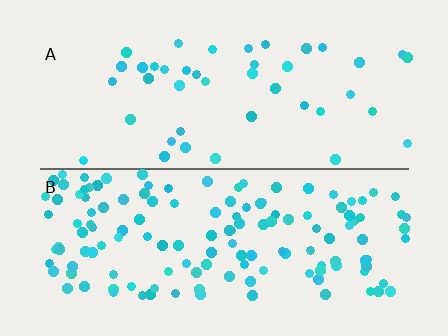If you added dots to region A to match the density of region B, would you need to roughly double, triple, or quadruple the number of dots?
Approximately triple.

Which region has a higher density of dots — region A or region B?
B (the bottom).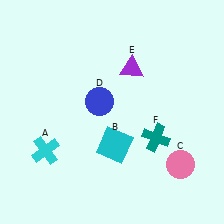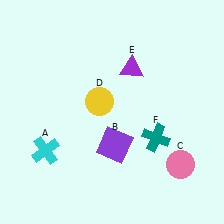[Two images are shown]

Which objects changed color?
B changed from cyan to purple. D changed from blue to yellow.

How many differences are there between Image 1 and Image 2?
There are 2 differences between the two images.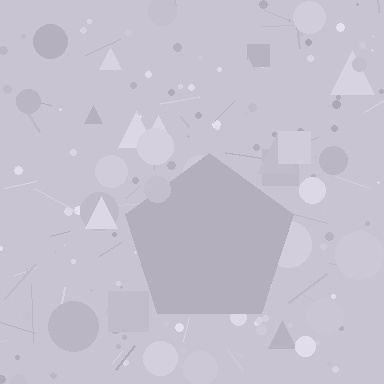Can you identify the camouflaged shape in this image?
The camouflaged shape is a pentagon.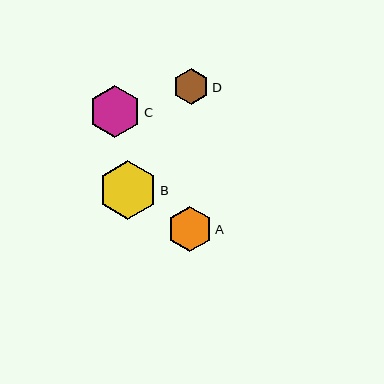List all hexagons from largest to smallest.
From largest to smallest: B, C, A, D.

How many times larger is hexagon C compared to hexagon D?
Hexagon C is approximately 1.4 times the size of hexagon D.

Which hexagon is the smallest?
Hexagon D is the smallest with a size of approximately 36 pixels.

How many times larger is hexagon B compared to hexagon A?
Hexagon B is approximately 1.3 times the size of hexagon A.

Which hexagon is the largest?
Hexagon B is the largest with a size of approximately 59 pixels.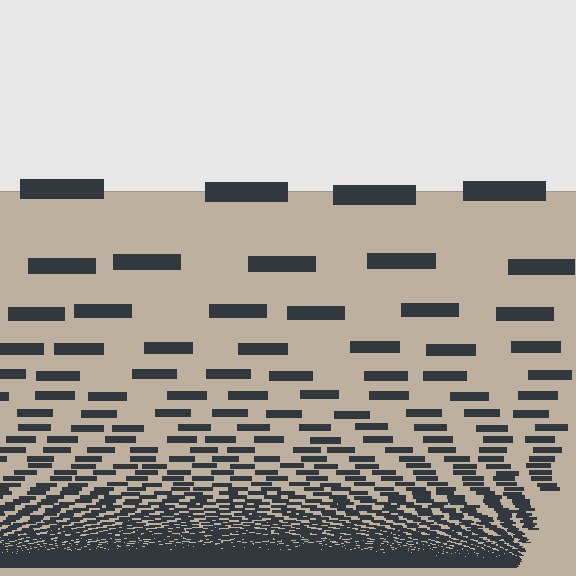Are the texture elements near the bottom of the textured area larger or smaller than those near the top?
Smaller. The gradient is inverted — elements near the bottom are smaller and denser.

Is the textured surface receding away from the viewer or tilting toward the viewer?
The surface appears to tilt toward the viewer. Texture elements get larger and sparser toward the top.